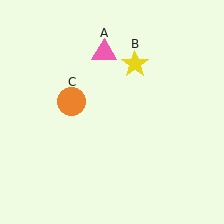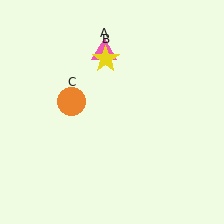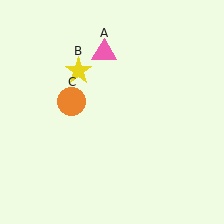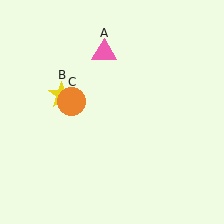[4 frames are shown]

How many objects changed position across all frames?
1 object changed position: yellow star (object B).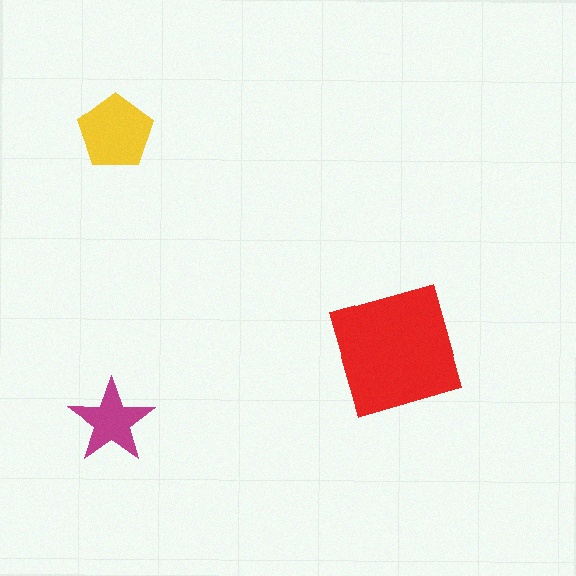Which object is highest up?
The yellow pentagon is topmost.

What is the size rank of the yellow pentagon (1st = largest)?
2nd.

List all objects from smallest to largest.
The magenta star, the yellow pentagon, the red square.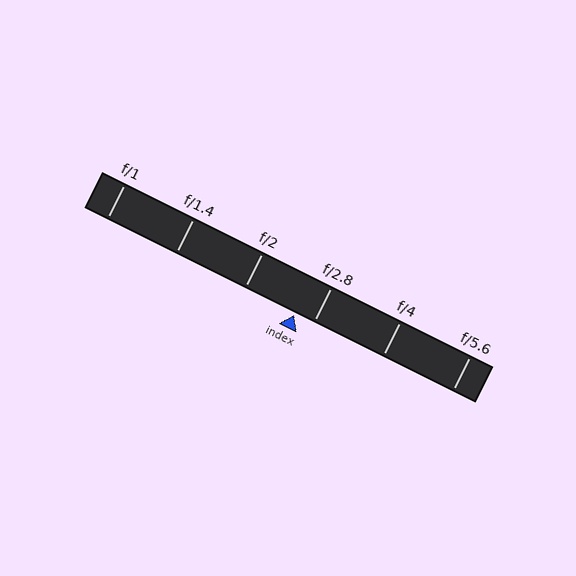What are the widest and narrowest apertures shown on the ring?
The widest aperture shown is f/1 and the narrowest is f/5.6.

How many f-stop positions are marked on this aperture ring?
There are 6 f-stop positions marked.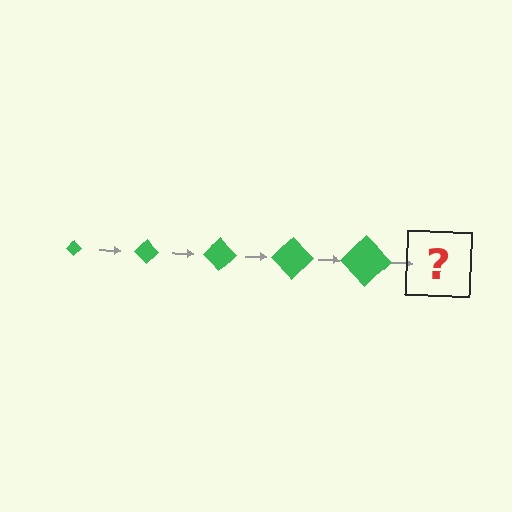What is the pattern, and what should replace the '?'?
The pattern is that the diamond gets progressively larger each step. The '?' should be a green diamond, larger than the previous one.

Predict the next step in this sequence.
The next step is a green diamond, larger than the previous one.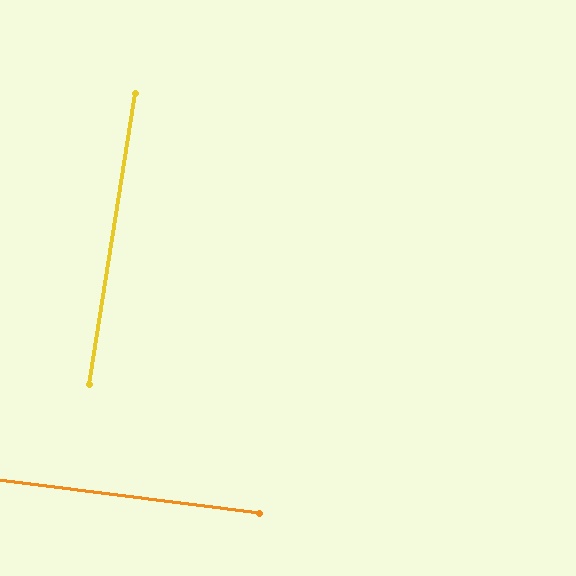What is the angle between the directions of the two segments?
Approximately 88 degrees.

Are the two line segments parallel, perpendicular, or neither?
Perpendicular — they meet at approximately 88°.